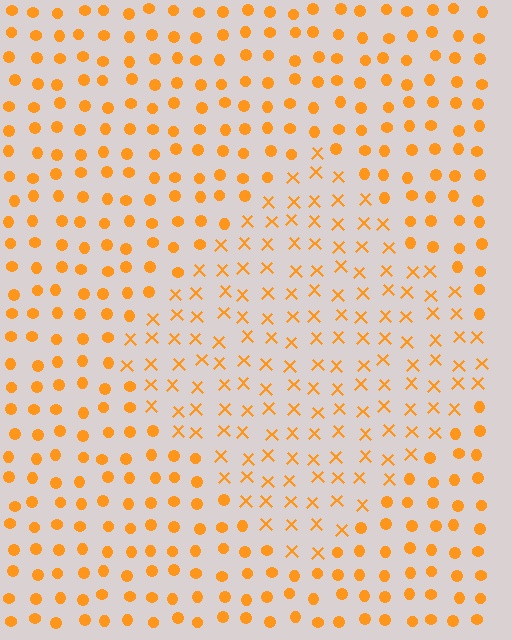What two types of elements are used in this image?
The image uses X marks inside the diamond region and circles outside it.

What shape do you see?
I see a diamond.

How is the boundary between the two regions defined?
The boundary is defined by a change in element shape: X marks inside vs. circles outside. All elements share the same color and spacing.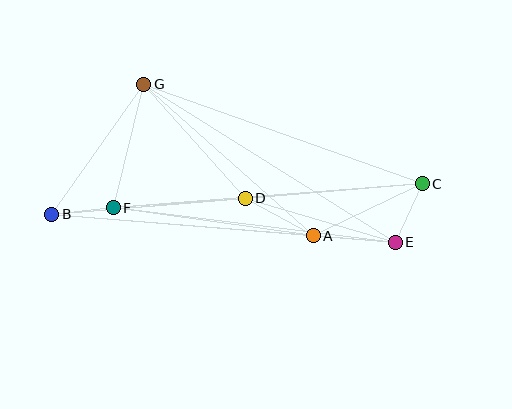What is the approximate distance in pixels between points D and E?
The distance between D and E is approximately 156 pixels.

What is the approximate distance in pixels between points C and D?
The distance between C and D is approximately 177 pixels.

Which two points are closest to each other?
Points B and F are closest to each other.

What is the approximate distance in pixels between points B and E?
The distance between B and E is approximately 345 pixels.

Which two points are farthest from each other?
Points B and C are farthest from each other.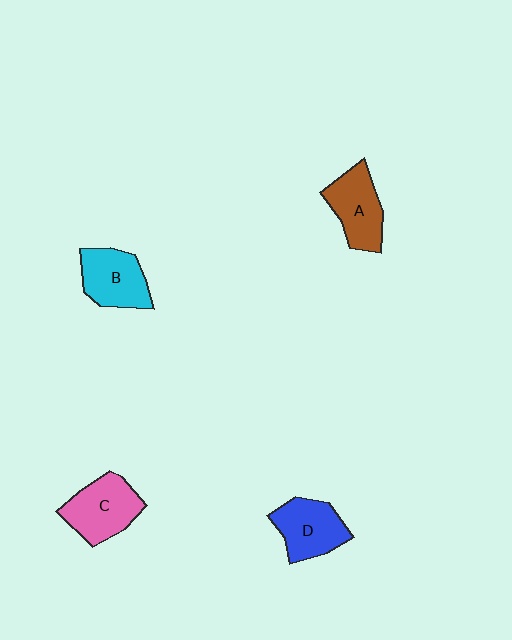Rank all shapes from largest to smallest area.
From largest to smallest: C (pink), D (blue), A (brown), B (cyan).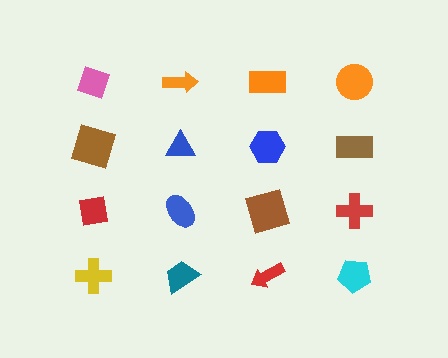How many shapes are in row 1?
4 shapes.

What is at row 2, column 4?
A brown rectangle.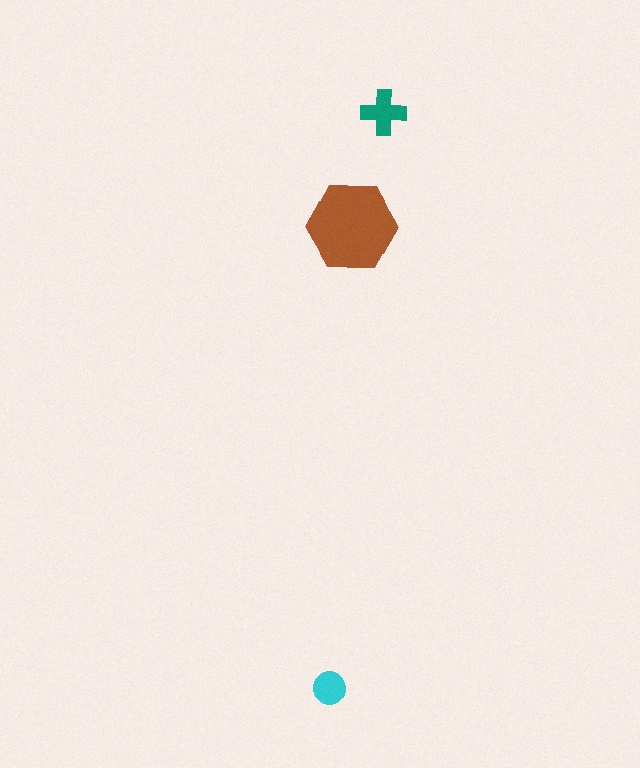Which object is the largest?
The brown hexagon.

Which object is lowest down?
The cyan circle is bottommost.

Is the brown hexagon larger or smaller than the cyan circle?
Larger.